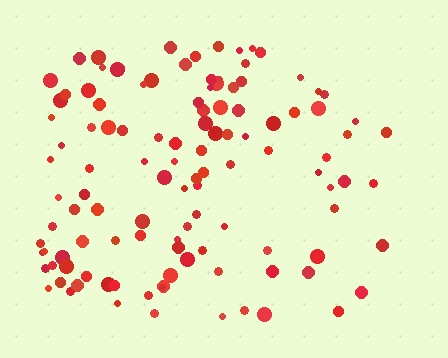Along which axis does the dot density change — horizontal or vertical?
Horizontal.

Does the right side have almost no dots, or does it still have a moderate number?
Still a moderate number, just noticeably fewer than the left.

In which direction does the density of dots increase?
From right to left, with the left side densest.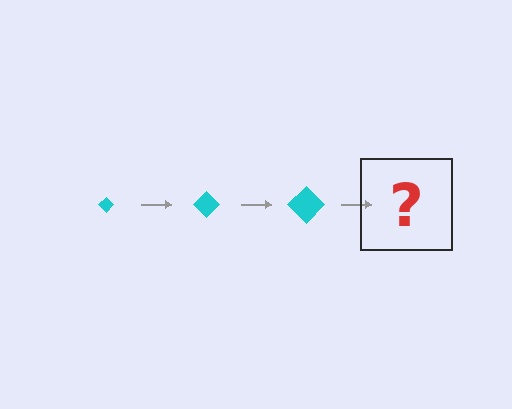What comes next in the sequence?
The next element should be a cyan diamond, larger than the previous one.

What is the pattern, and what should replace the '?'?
The pattern is that the diamond gets progressively larger each step. The '?' should be a cyan diamond, larger than the previous one.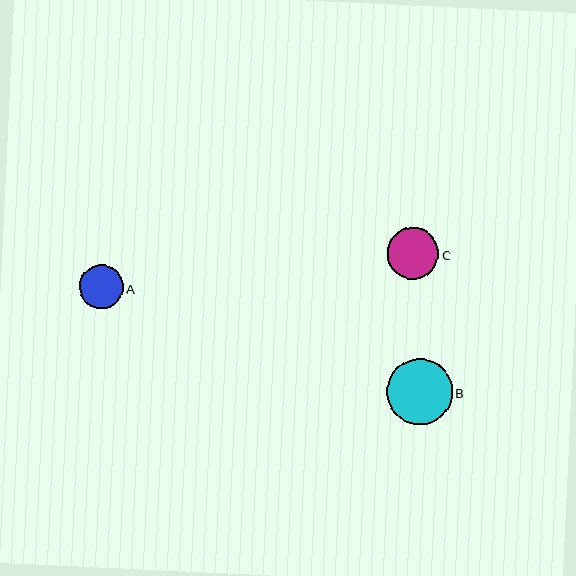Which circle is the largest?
Circle B is the largest with a size of approximately 66 pixels.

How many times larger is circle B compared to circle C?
Circle B is approximately 1.3 times the size of circle C.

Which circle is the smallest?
Circle A is the smallest with a size of approximately 44 pixels.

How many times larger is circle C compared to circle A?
Circle C is approximately 1.2 times the size of circle A.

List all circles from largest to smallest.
From largest to smallest: B, C, A.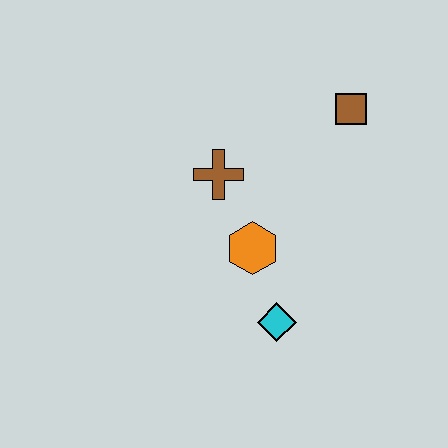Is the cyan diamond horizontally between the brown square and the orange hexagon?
Yes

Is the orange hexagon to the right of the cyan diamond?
No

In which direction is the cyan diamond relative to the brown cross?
The cyan diamond is below the brown cross.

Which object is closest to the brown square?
The brown cross is closest to the brown square.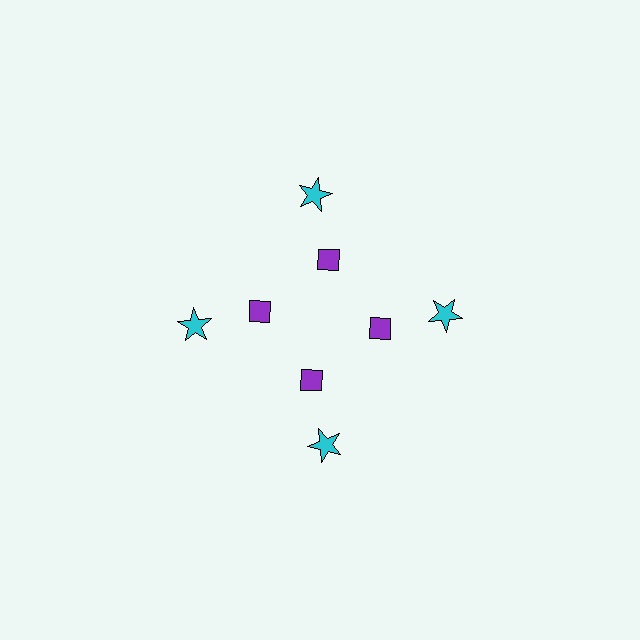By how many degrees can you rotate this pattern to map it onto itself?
The pattern maps onto itself every 90 degrees of rotation.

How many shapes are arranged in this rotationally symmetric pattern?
There are 8 shapes, arranged in 4 groups of 2.